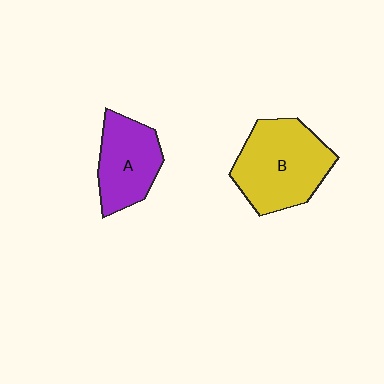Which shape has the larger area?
Shape B (yellow).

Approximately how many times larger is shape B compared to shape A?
Approximately 1.4 times.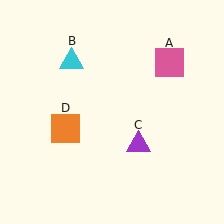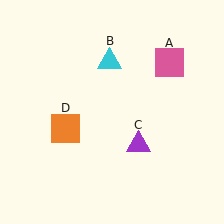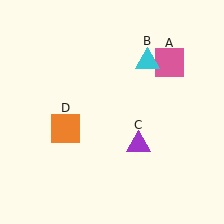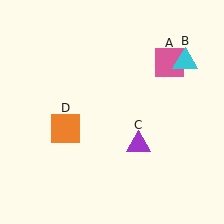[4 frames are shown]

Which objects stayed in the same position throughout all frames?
Pink square (object A) and purple triangle (object C) and orange square (object D) remained stationary.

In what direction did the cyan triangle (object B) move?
The cyan triangle (object B) moved right.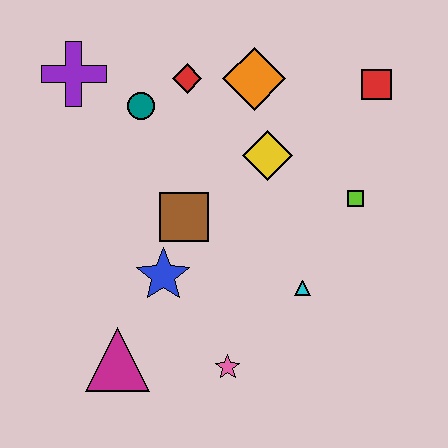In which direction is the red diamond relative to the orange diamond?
The red diamond is to the left of the orange diamond.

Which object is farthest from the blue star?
The red square is farthest from the blue star.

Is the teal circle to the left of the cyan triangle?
Yes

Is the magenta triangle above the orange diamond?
No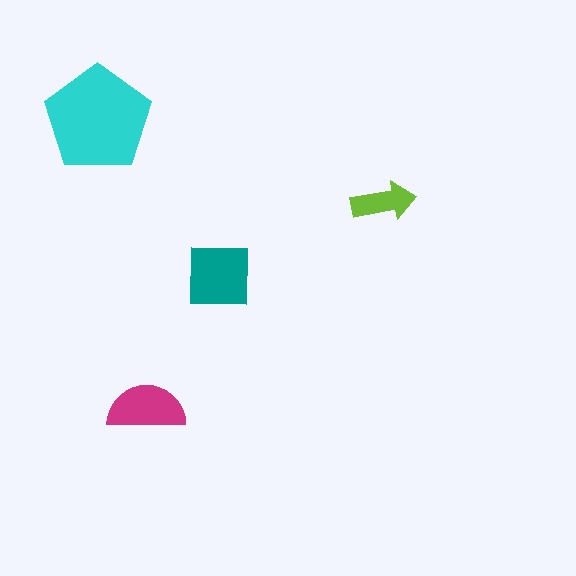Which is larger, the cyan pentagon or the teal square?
The cyan pentagon.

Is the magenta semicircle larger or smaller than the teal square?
Smaller.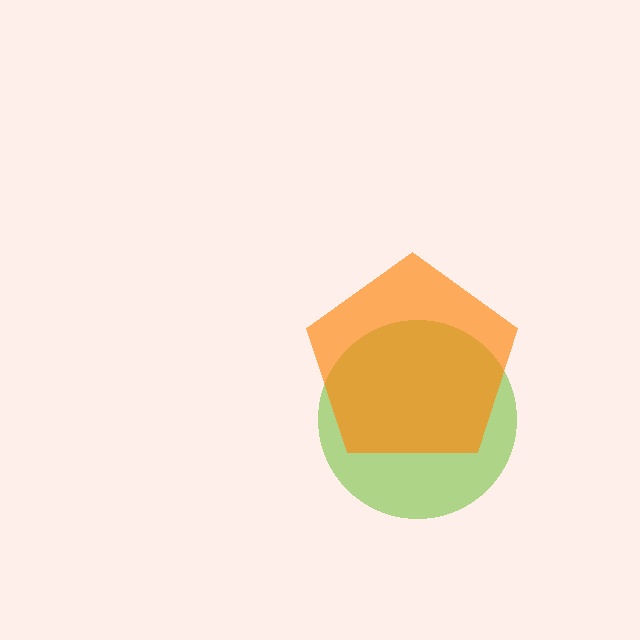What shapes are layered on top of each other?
The layered shapes are: a lime circle, an orange pentagon.